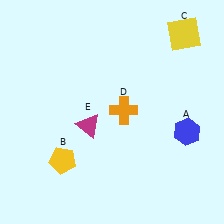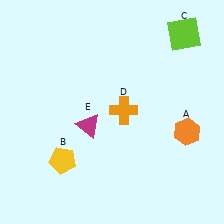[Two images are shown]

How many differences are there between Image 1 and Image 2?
There are 2 differences between the two images.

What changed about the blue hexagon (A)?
In Image 1, A is blue. In Image 2, it changed to orange.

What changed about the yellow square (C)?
In Image 1, C is yellow. In Image 2, it changed to lime.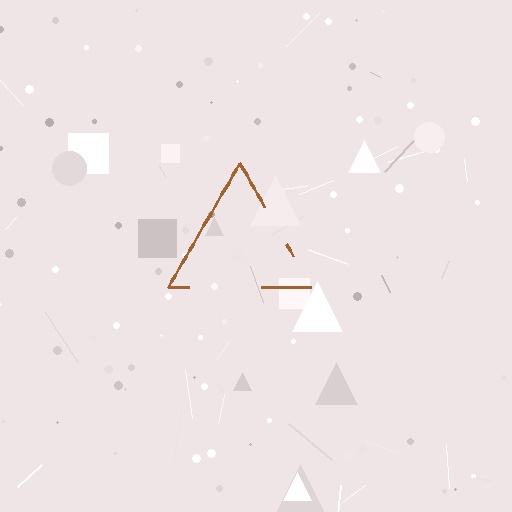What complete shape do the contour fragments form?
The contour fragments form a triangle.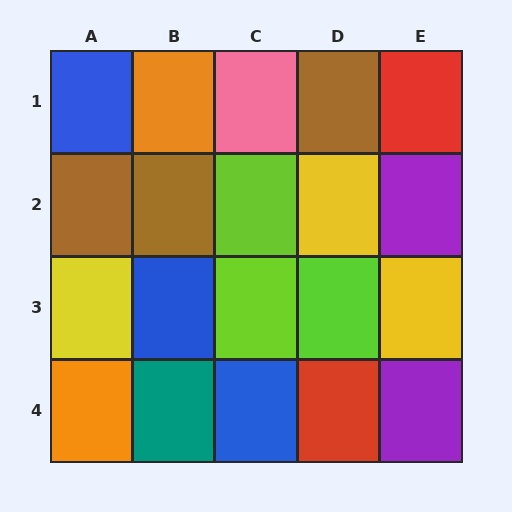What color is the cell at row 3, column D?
Lime.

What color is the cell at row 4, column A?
Orange.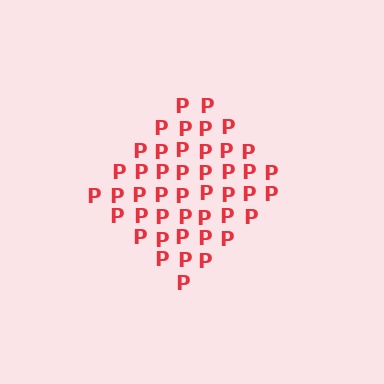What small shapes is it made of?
It is made of small letter P's.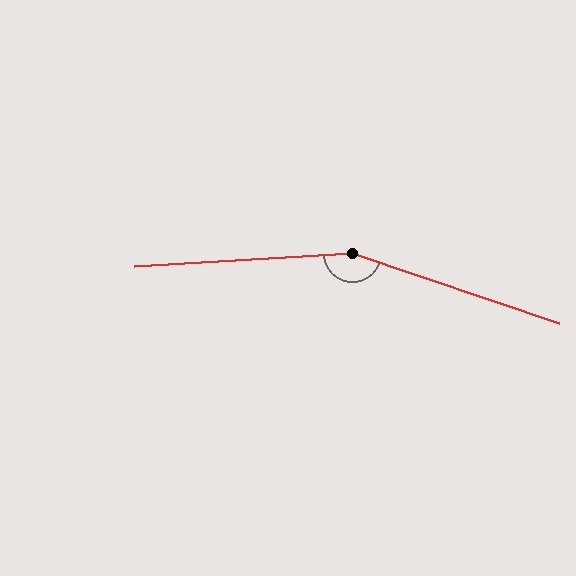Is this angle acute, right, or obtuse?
It is obtuse.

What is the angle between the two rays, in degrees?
Approximately 158 degrees.